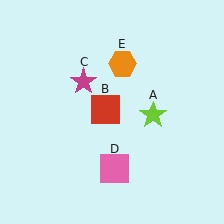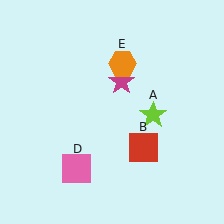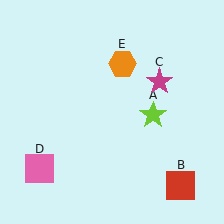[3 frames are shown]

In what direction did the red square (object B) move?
The red square (object B) moved down and to the right.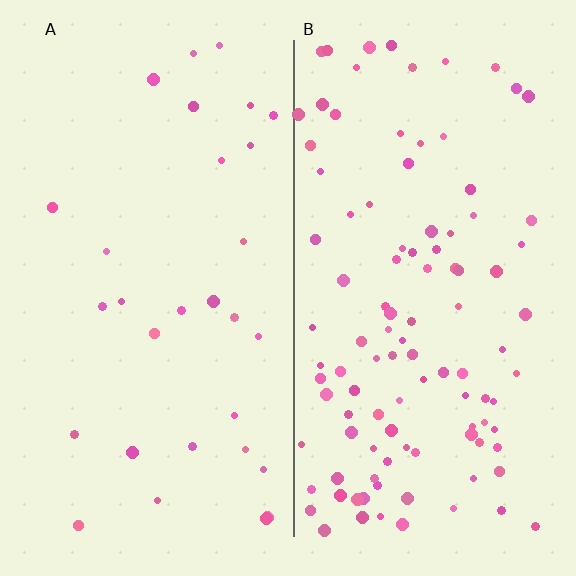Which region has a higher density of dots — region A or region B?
B (the right).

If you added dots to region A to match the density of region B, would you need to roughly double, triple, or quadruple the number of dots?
Approximately quadruple.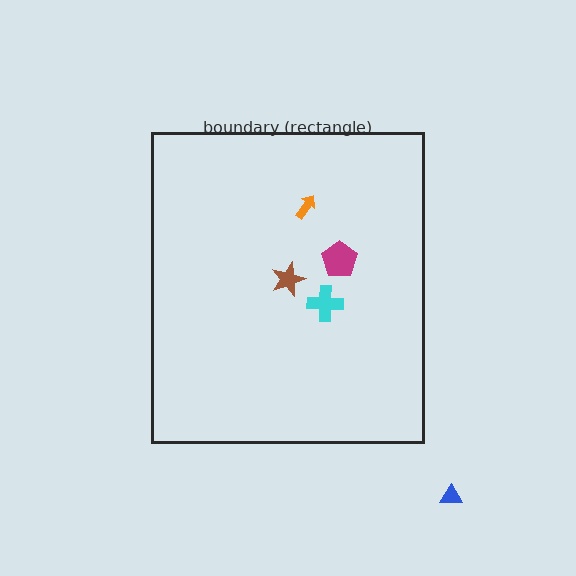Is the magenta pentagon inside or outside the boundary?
Inside.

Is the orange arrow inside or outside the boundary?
Inside.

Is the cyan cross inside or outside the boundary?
Inside.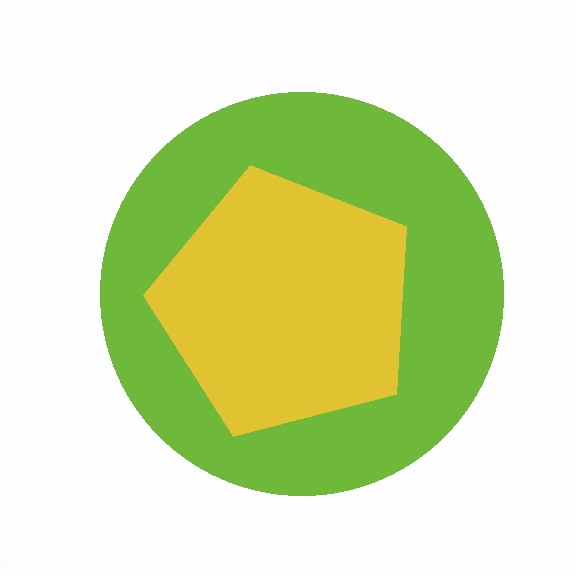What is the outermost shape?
The lime circle.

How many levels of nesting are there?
2.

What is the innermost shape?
The yellow pentagon.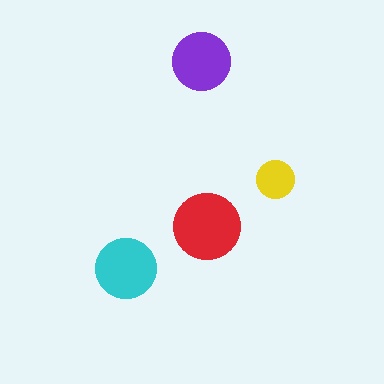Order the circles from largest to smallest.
the red one, the cyan one, the purple one, the yellow one.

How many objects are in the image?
There are 4 objects in the image.